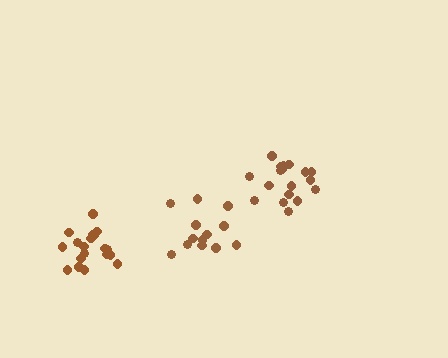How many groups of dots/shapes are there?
There are 3 groups.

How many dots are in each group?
Group 1: 13 dots, Group 2: 19 dots, Group 3: 18 dots (50 total).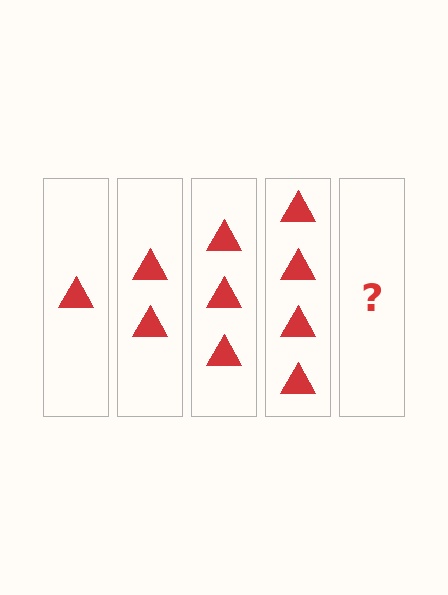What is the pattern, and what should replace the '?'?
The pattern is that each step adds one more triangle. The '?' should be 5 triangles.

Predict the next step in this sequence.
The next step is 5 triangles.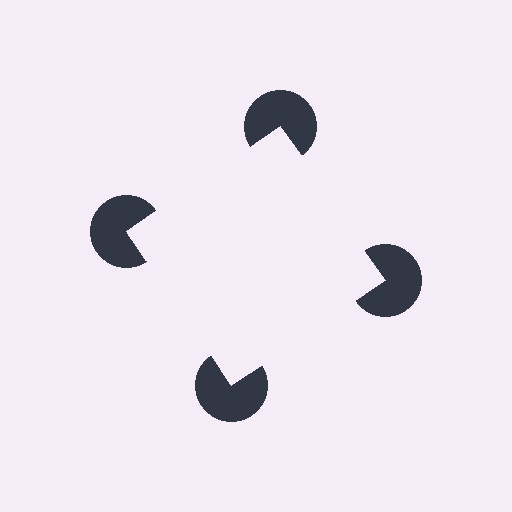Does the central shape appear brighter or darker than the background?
It typically appears slightly brighter than the background, even though no actual brightness change is drawn.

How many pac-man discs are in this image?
There are 4 — one at each vertex of the illusory square.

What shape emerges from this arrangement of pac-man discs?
An illusory square — its edges are inferred from the aligned wedge cuts in the pac-man discs, not physically drawn.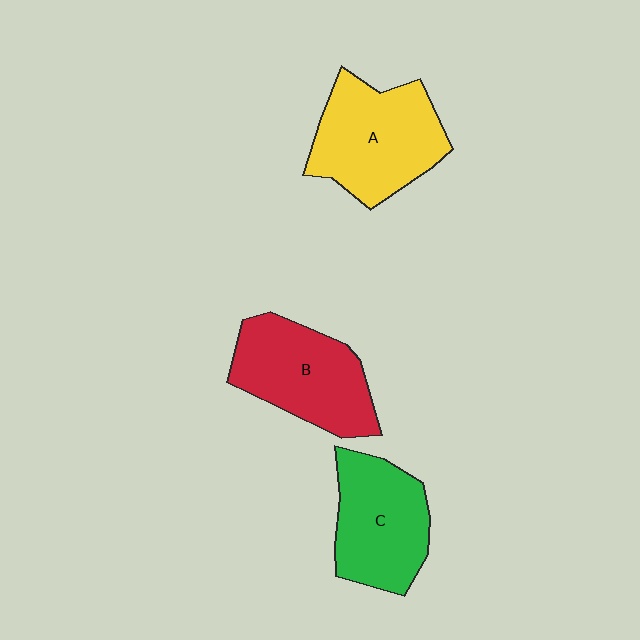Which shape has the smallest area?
Shape C (green).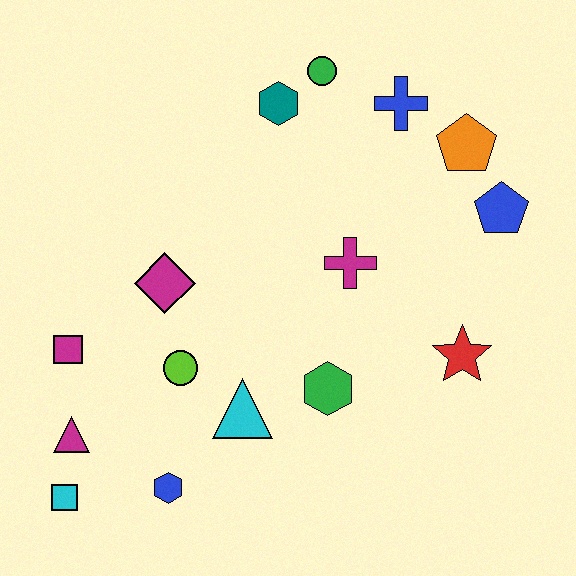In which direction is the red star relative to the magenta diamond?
The red star is to the right of the magenta diamond.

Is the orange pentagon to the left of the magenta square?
No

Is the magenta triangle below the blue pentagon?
Yes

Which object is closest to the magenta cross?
The green hexagon is closest to the magenta cross.